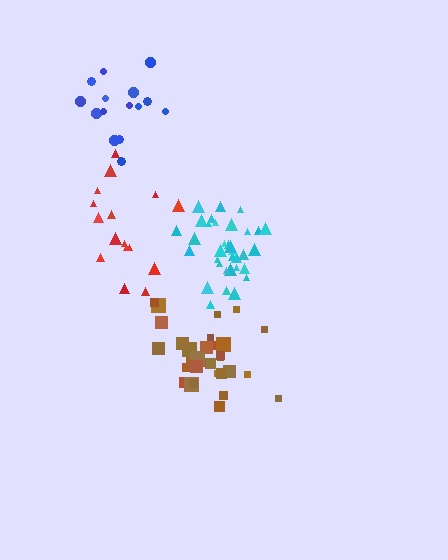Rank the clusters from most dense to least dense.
cyan, brown, blue, red.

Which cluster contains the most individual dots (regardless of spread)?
Cyan (34).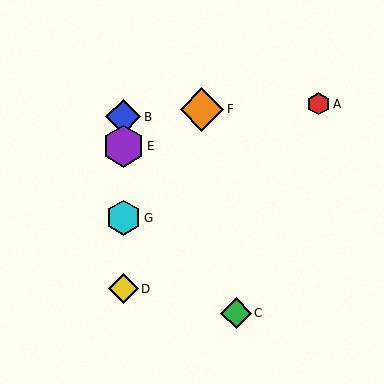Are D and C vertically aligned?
No, D is at x≈123 and C is at x≈236.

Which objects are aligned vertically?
Objects B, D, E, G are aligned vertically.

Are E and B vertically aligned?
Yes, both are at x≈123.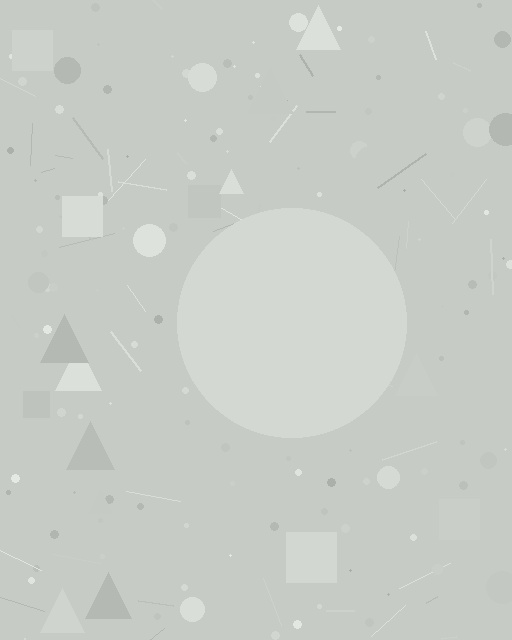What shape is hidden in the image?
A circle is hidden in the image.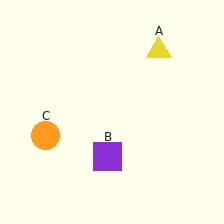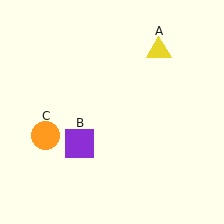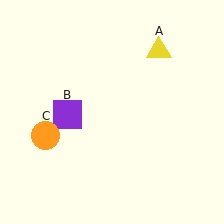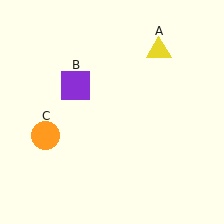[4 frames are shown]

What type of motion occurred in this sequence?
The purple square (object B) rotated clockwise around the center of the scene.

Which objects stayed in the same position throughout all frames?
Yellow triangle (object A) and orange circle (object C) remained stationary.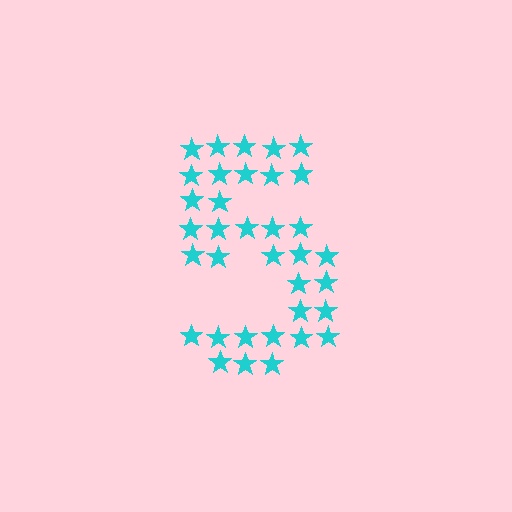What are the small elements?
The small elements are stars.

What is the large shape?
The large shape is the digit 5.